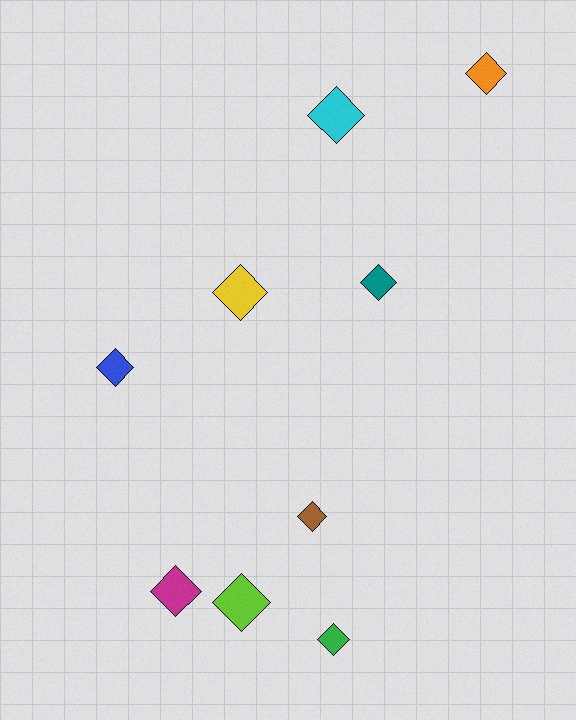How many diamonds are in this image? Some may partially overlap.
There are 9 diamonds.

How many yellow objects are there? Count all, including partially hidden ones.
There is 1 yellow object.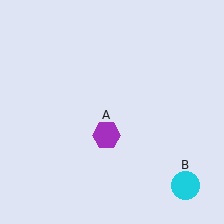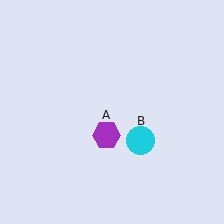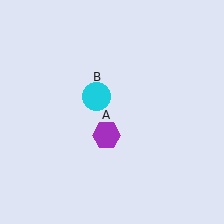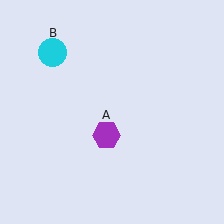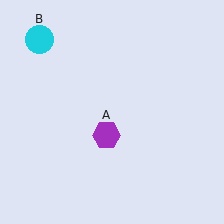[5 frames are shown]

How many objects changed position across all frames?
1 object changed position: cyan circle (object B).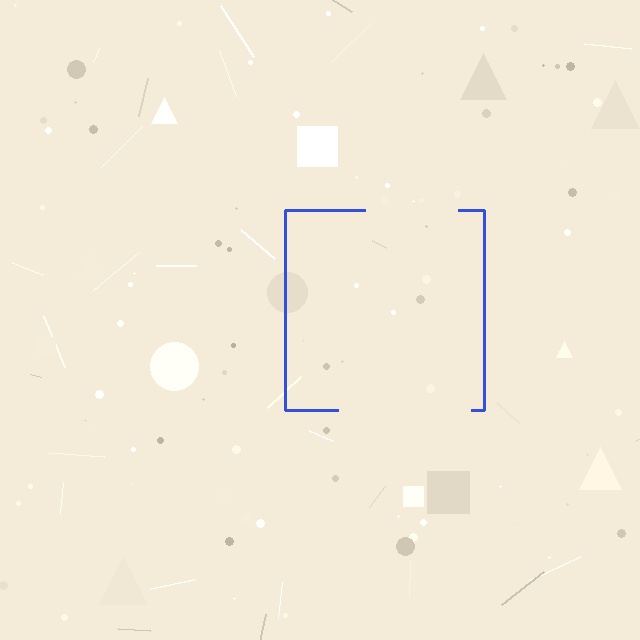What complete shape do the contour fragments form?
The contour fragments form a square.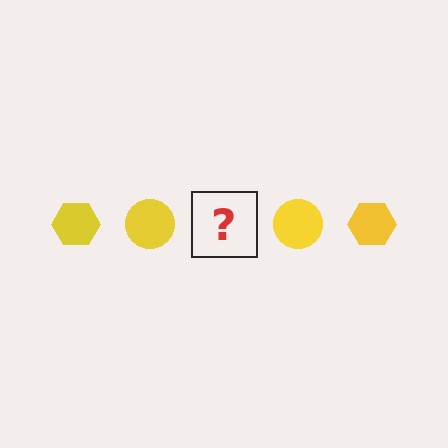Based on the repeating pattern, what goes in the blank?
The blank should be a yellow hexagon.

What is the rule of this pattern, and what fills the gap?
The rule is that the pattern cycles through hexagon, circle shapes in yellow. The gap should be filled with a yellow hexagon.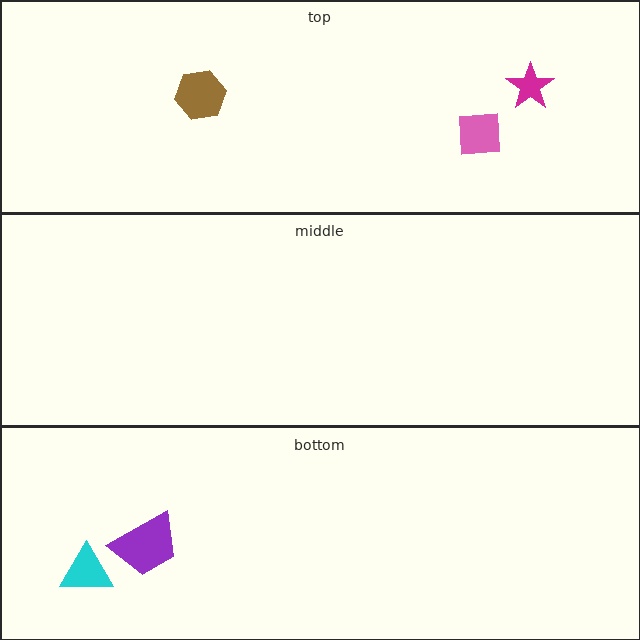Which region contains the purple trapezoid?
The bottom region.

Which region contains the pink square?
The top region.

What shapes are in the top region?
The magenta star, the pink square, the brown hexagon.